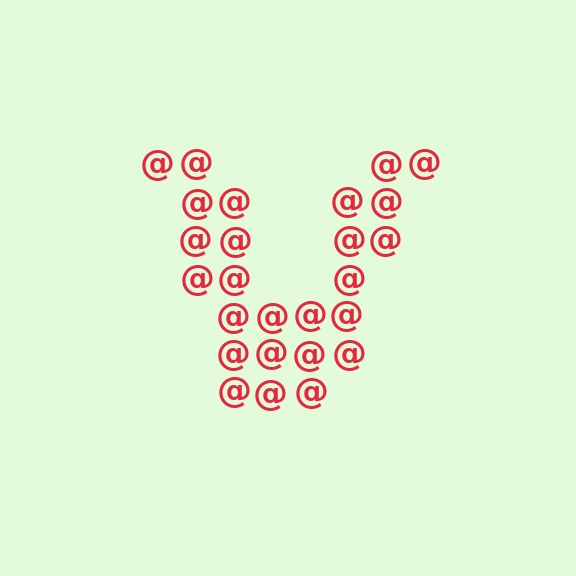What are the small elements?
The small elements are at signs.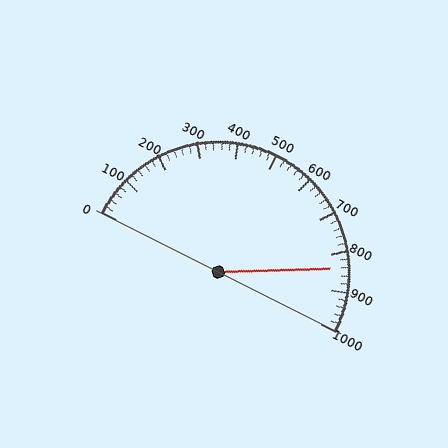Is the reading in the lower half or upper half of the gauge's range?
The reading is in the upper half of the range (0 to 1000).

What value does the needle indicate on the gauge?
The needle indicates approximately 840.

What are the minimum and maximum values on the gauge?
The gauge ranges from 0 to 1000.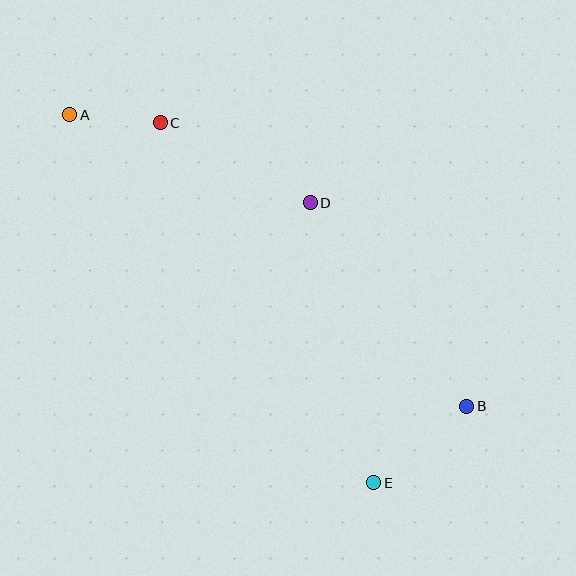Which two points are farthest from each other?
Points A and B are farthest from each other.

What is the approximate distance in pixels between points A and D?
The distance between A and D is approximately 256 pixels.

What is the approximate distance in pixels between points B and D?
The distance between B and D is approximately 257 pixels.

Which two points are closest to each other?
Points A and C are closest to each other.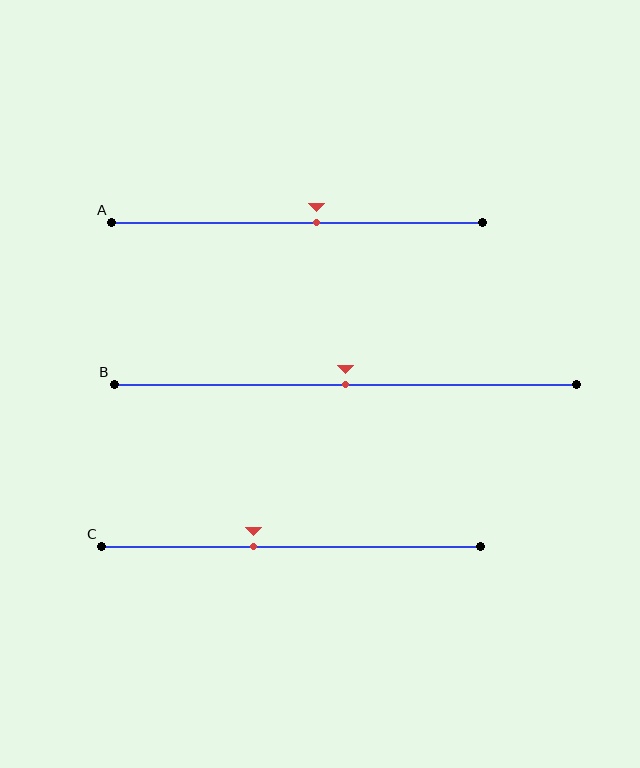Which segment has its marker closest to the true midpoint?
Segment B has its marker closest to the true midpoint.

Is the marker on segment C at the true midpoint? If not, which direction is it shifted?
No, the marker on segment C is shifted to the left by about 10% of the segment length.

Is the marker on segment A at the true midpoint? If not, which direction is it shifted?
No, the marker on segment A is shifted to the right by about 5% of the segment length.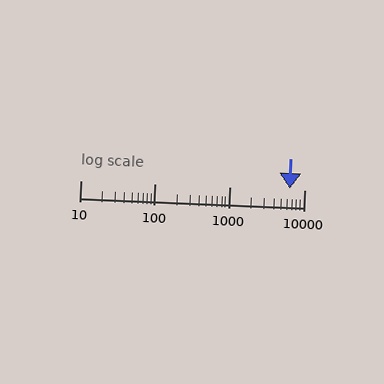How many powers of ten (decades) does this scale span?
The scale spans 3 decades, from 10 to 10000.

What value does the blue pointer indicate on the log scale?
The pointer indicates approximately 6400.